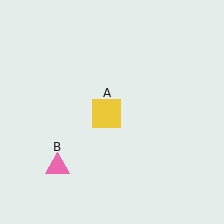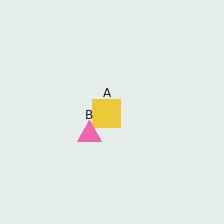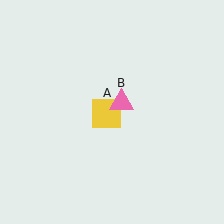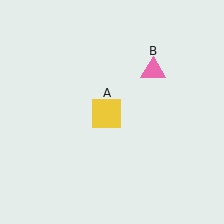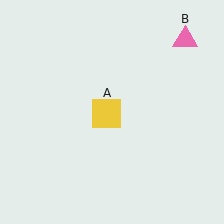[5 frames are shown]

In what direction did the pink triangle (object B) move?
The pink triangle (object B) moved up and to the right.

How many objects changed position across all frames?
1 object changed position: pink triangle (object B).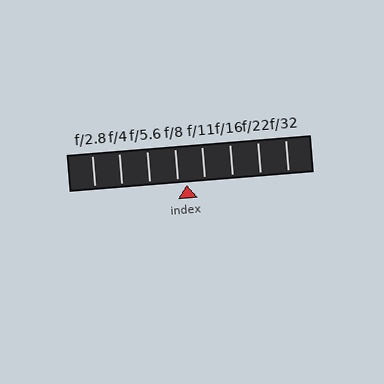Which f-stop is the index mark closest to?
The index mark is closest to f/8.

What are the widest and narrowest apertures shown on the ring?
The widest aperture shown is f/2.8 and the narrowest is f/32.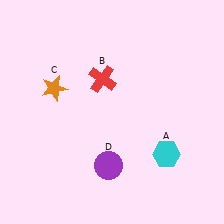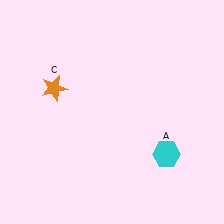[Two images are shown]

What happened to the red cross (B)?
The red cross (B) was removed in Image 2. It was in the top-left area of Image 1.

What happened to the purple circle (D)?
The purple circle (D) was removed in Image 2. It was in the bottom-left area of Image 1.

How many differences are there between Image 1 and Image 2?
There are 2 differences between the two images.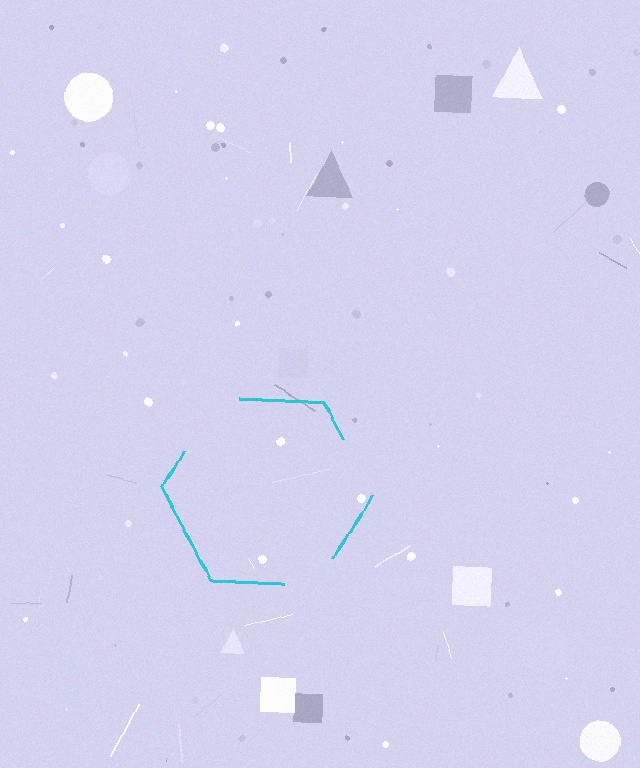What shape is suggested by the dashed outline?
The dashed outline suggests a hexagon.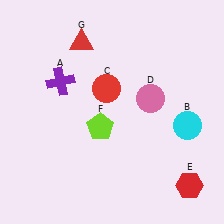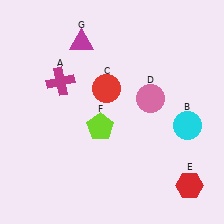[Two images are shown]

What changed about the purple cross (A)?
In Image 1, A is purple. In Image 2, it changed to magenta.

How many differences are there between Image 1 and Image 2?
There are 2 differences between the two images.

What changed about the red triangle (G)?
In Image 1, G is red. In Image 2, it changed to magenta.